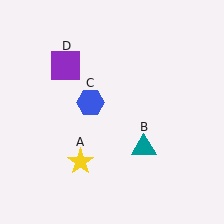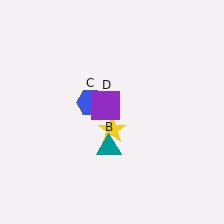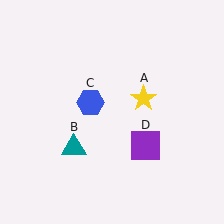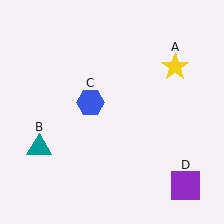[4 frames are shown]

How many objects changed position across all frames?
3 objects changed position: yellow star (object A), teal triangle (object B), purple square (object D).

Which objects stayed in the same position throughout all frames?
Blue hexagon (object C) remained stationary.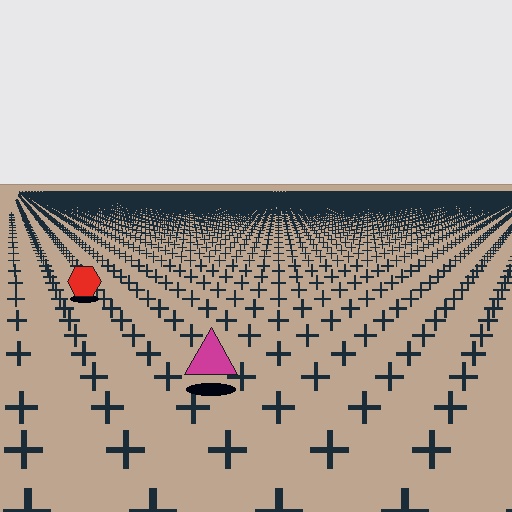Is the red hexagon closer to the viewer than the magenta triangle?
No. The magenta triangle is closer — you can tell from the texture gradient: the ground texture is coarser near it.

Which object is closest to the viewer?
The magenta triangle is closest. The texture marks near it are larger and more spread out.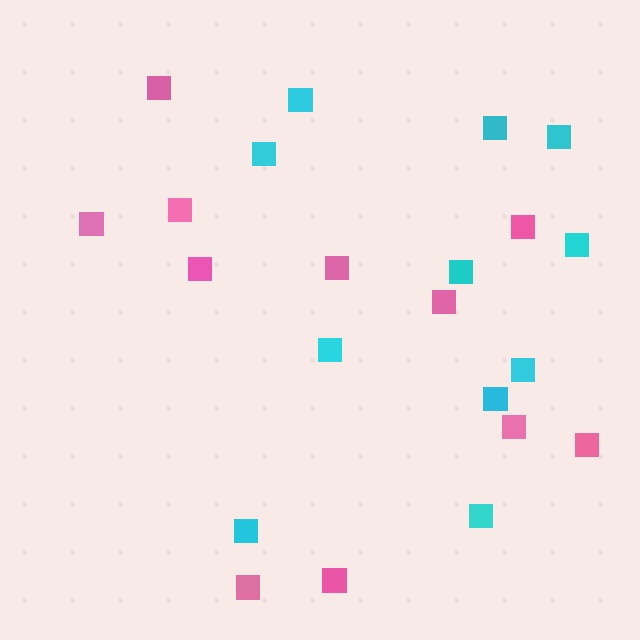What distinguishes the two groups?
There are 2 groups: one group of pink squares (11) and one group of cyan squares (11).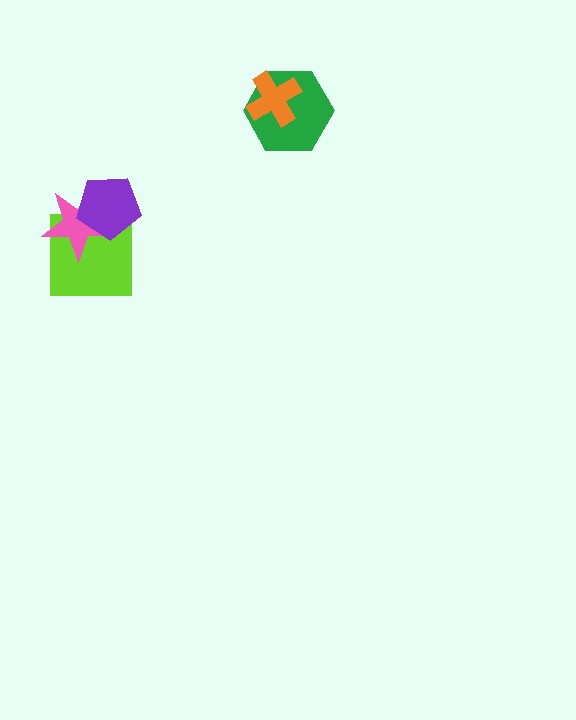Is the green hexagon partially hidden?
Yes, it is partially covered by another shape.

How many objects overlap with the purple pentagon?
2 objects overlap with the purple pentagon.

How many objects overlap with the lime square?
2 objects overlap with the lime square.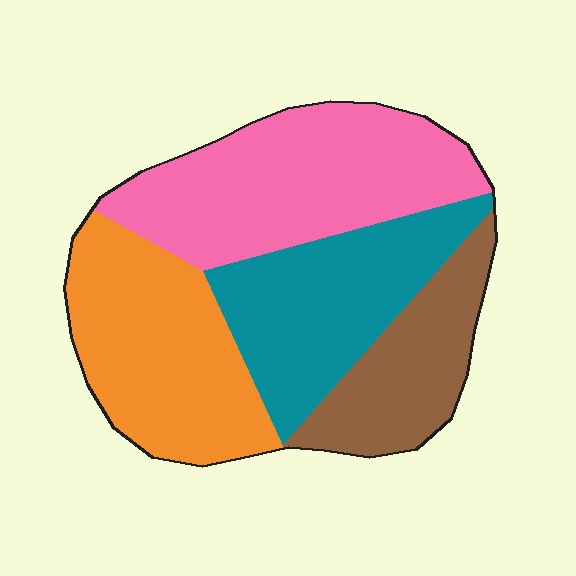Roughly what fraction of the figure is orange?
Orange covers about 25% of the figure.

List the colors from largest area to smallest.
From largest to smallest: pink, orange, teal, brown.